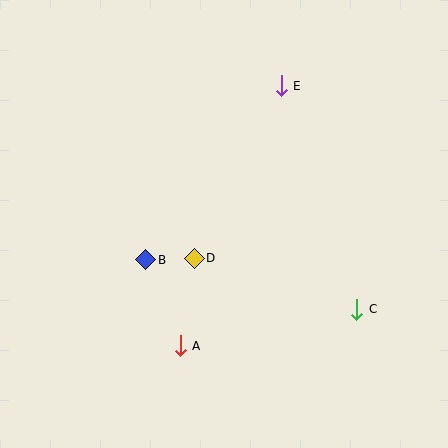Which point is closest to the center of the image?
Point D at (194, 258) is closest to the center.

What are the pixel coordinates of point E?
Point E is at (281, 86).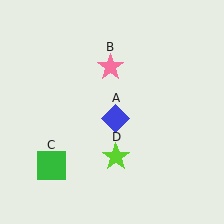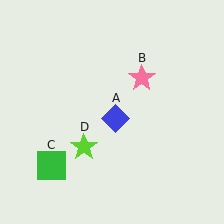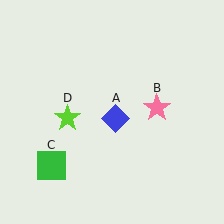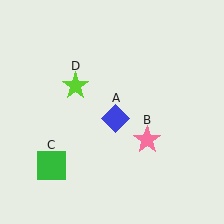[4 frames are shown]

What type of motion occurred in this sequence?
The pink star (object B), lime star (object D) rotated clockwise around the center of the scene.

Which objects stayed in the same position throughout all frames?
Blue diamond (object A) and green square (object C) remained stationary.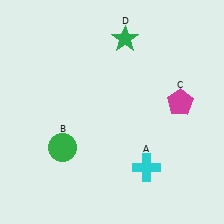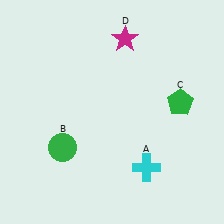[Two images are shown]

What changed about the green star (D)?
In Image 1, D is green. In Image 2, it changed to magenta.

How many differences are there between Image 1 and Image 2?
There are 2 differences between the two images.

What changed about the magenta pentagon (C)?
In Image 1, C is magenta. In Image 2, it changed to green.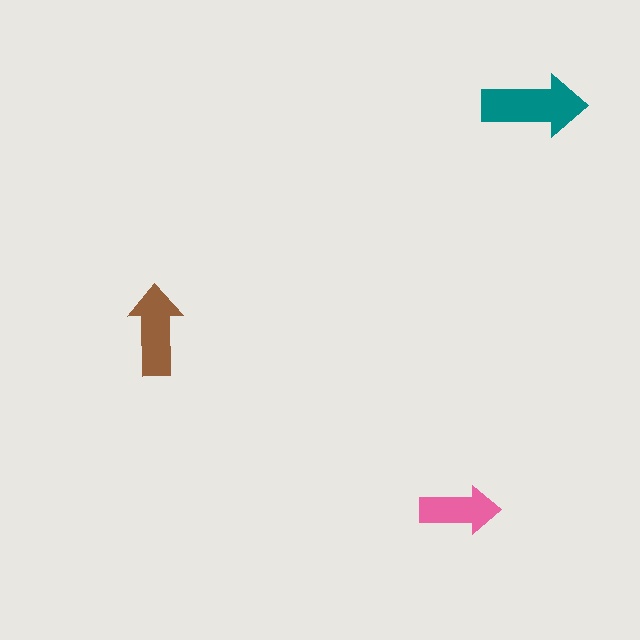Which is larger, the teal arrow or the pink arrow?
The teal one.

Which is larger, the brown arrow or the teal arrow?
The teal one.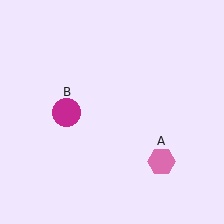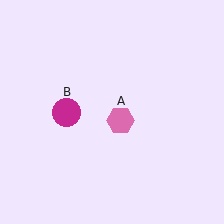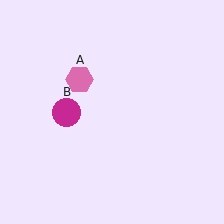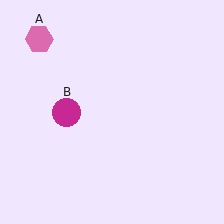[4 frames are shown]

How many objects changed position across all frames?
1 object changed position: pink hexagon (object A).